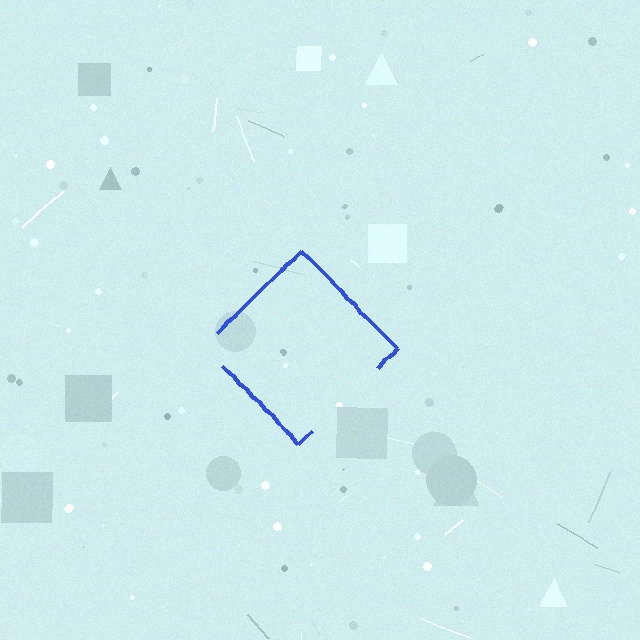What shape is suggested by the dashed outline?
The dashed outline suggests a diamond.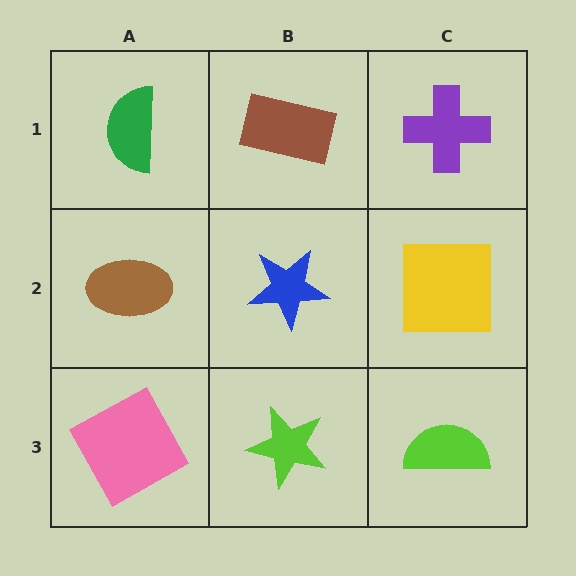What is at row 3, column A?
A pink square.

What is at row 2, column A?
A brown ellipse.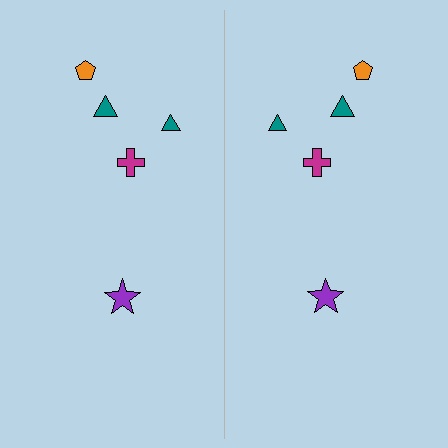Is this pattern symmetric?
Yes, this pattern has bilateral (reflection) symmetry.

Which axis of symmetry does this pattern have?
The pattern has a vertical axis of symmetry running through the center of the image.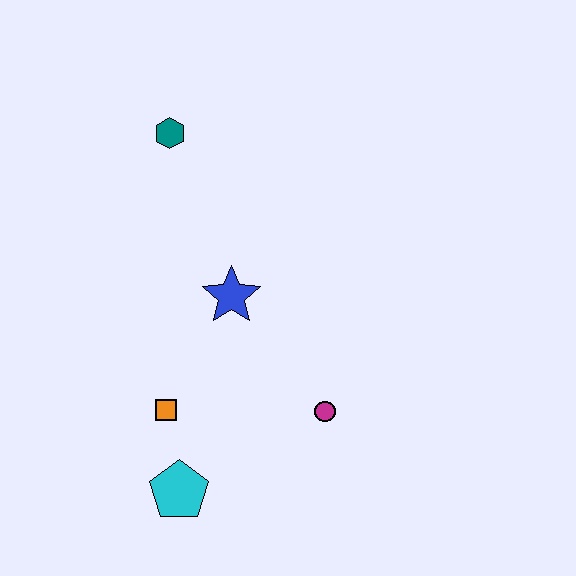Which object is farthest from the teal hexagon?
The cyan pentagon is farthest from the teal hexagon.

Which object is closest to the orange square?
The cyan pentagon is closest to the orange square.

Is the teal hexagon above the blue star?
Yes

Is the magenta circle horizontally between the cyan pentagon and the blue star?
No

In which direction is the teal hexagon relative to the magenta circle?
The teal hexagon is above the magenta circle.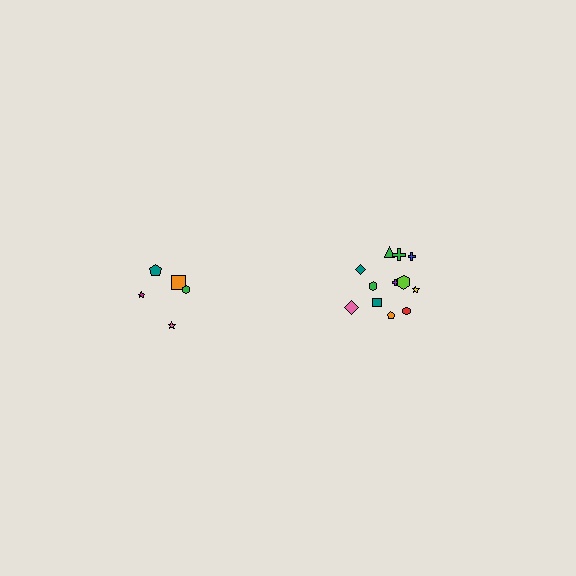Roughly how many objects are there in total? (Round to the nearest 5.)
Roughly 15 objects in total.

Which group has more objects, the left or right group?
The right group.